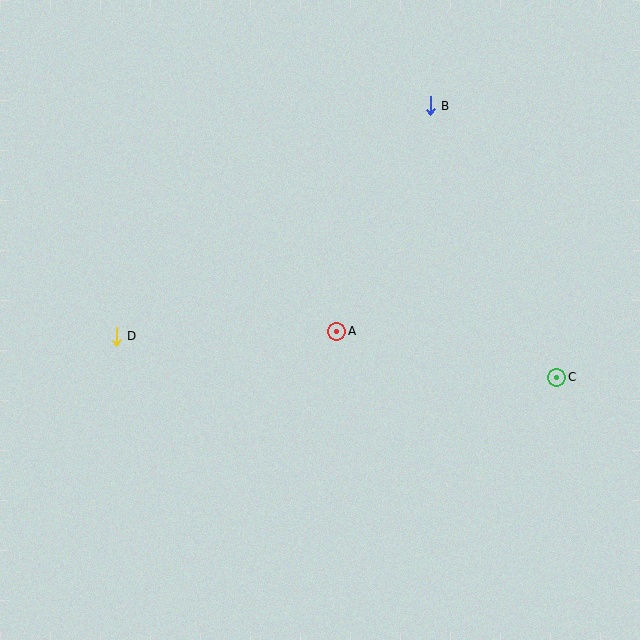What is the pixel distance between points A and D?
The distance between A and D is 220 pixels.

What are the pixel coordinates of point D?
Point D is at (116, 336).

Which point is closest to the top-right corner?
Point B is closest to the top-right corner.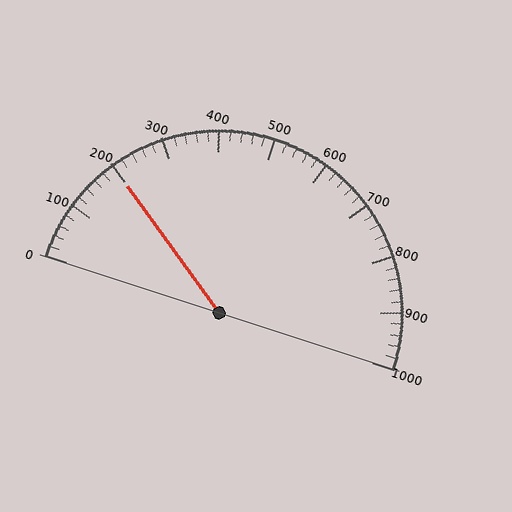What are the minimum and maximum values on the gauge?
The gauge ranges from 0 to 1000.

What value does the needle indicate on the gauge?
The needle indicates approximately 200.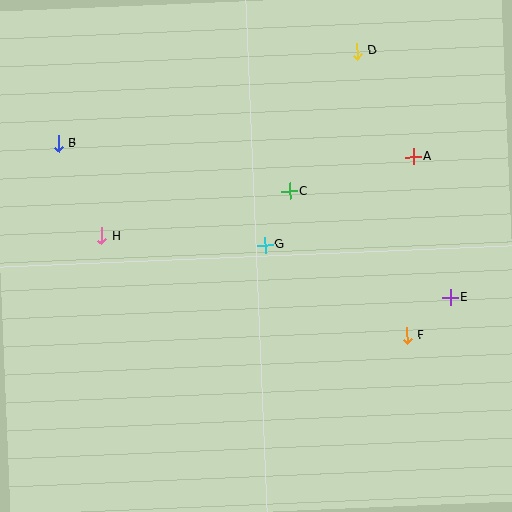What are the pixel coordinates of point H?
Point H is at (102, 236).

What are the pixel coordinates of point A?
Point A is at (413, 156).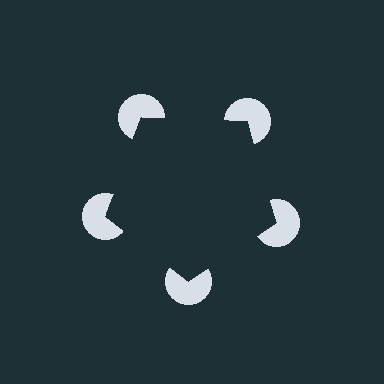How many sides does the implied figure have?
5 sides.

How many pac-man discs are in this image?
There are 5 — one at each vertex of the illusory pentagon.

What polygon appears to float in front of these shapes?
An illusory pentagon — its edges are inferred from the aligned wedge cuts in the pac-man discs, not physically drawn.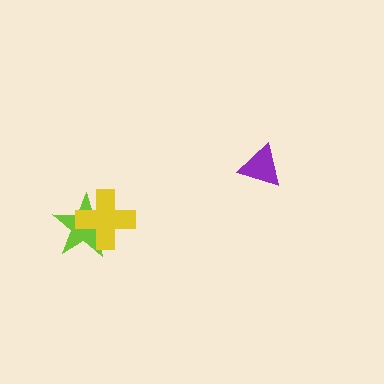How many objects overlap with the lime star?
1 object overlaps with the lime star.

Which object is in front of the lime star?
The yellow cross is in front of the lime star.